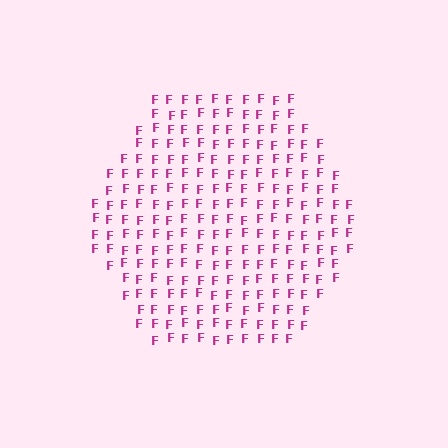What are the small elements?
The small elements are letter F's.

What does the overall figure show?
The overall figure shows a hexagon.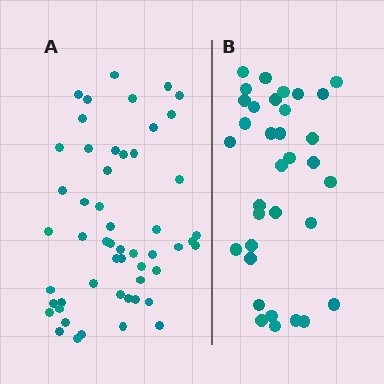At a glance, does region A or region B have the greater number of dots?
Region A (the left region) has more dots.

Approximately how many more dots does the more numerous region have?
Region A has approximately 20 more dots than region B.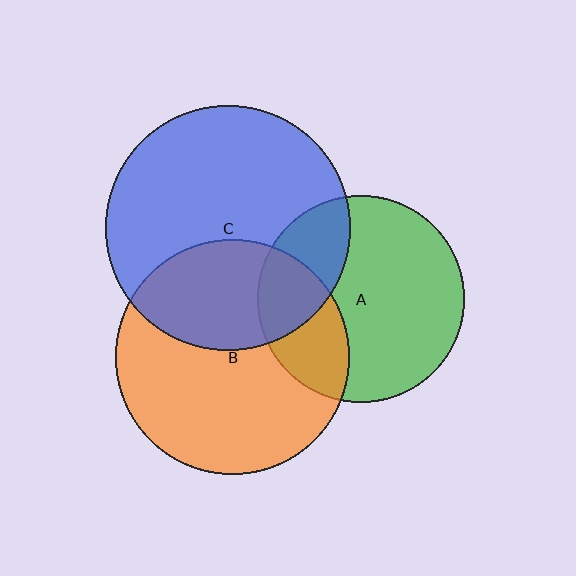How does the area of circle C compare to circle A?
Approximately 1.4 times.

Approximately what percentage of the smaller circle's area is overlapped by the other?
Approximately 30%.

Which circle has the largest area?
Circle C (blue).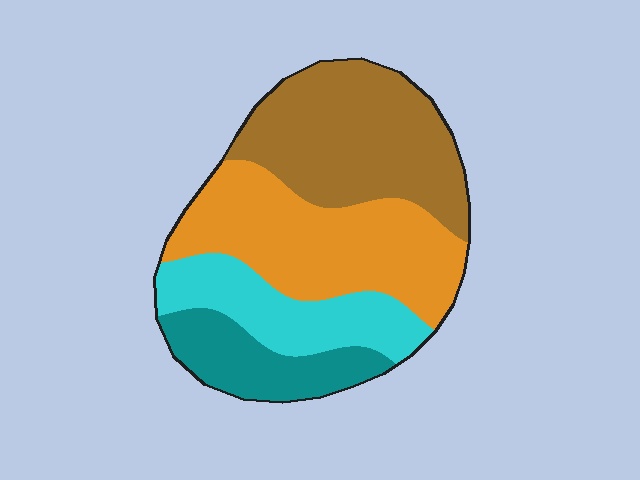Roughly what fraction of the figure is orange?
Orange covers around 35% of the figure.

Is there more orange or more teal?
Orange.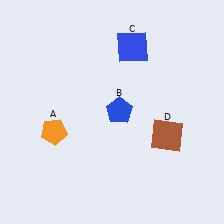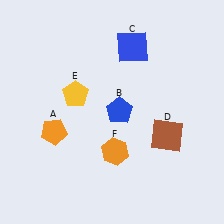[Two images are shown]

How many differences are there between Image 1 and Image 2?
There are 2 differences between the two images.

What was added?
A yellow pentagon (E), an orange hexagon (F) were added in Image 2.